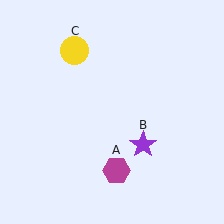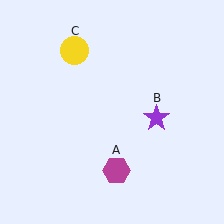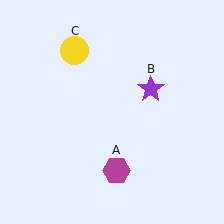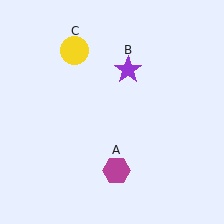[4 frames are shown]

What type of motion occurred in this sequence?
The purple star (object B) rotated counterclockwise around the center of the scene.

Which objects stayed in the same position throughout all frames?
Magenta hexagon (object A) and yellow circle (object C) remained stationary.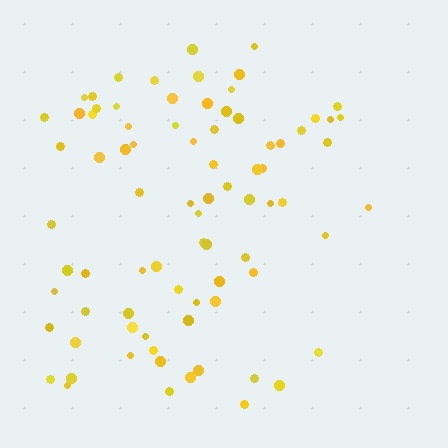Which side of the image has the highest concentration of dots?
The left.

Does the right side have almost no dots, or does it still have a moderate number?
Still a moderate number, just noticeably fewer than the left.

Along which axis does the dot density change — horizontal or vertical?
Horizontal.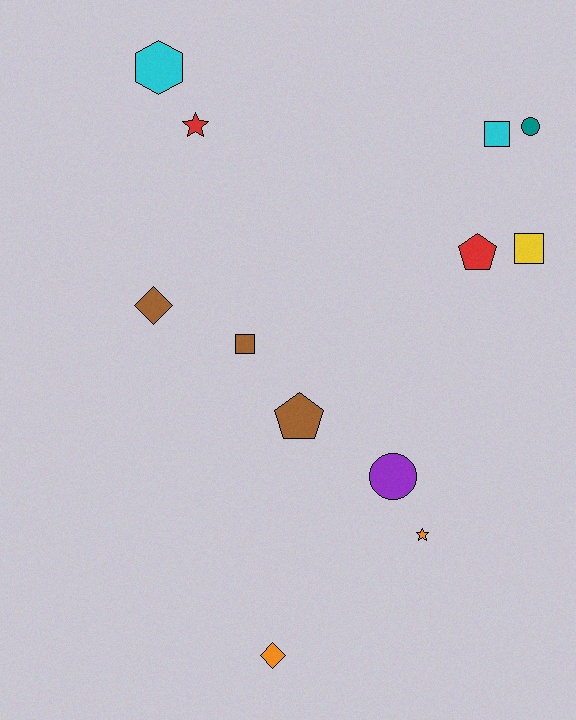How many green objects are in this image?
There are no green objects.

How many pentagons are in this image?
There are 2 pentagons.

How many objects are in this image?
There are 12 objects.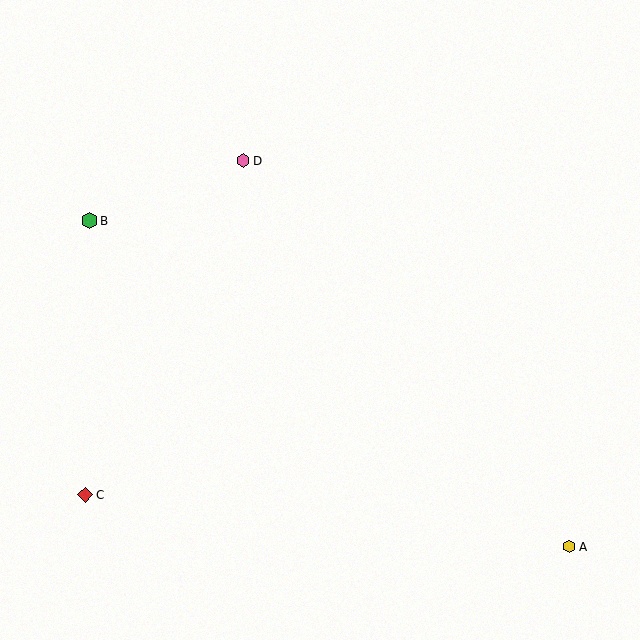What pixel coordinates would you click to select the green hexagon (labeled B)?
Click at (89, 221) to select the green hexagon B.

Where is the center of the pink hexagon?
The center of the pink hexagon is at (243, 161).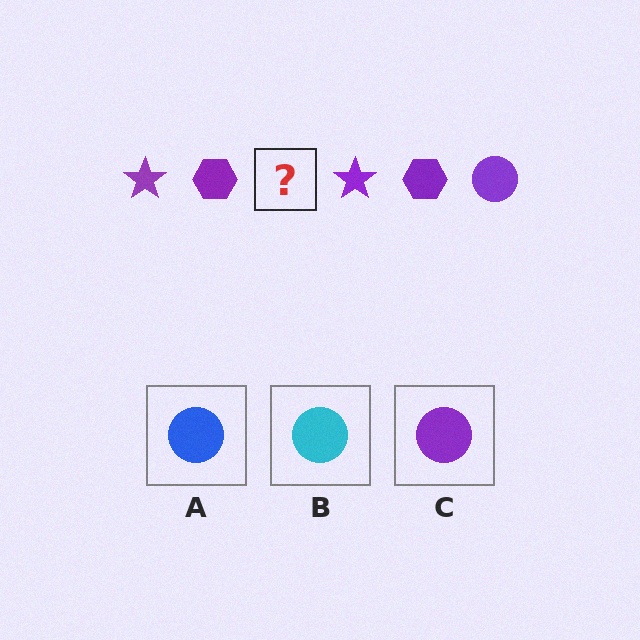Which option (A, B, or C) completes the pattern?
C.